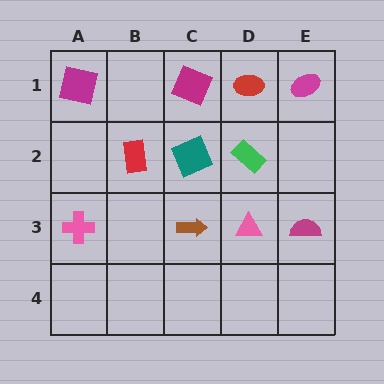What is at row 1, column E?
A magenta ellipse.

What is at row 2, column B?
A red rectangle.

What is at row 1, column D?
A red ellipse.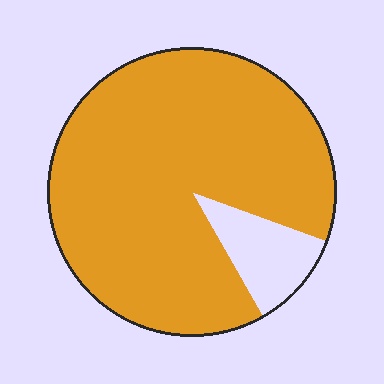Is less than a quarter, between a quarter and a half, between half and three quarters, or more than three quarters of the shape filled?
More than three quarters.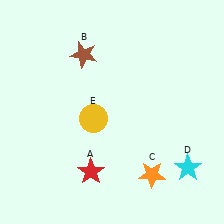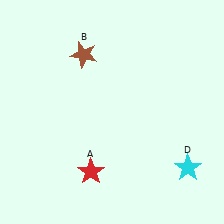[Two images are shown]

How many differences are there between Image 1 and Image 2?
There are 2 differences between the two images.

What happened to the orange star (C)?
The orange star (C) was removed in Image 2. It was in the bottom-right area of Image 1.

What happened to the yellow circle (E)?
The yellow circle (E) was removed in Image 2. It was in the bottom-left area of Image 1.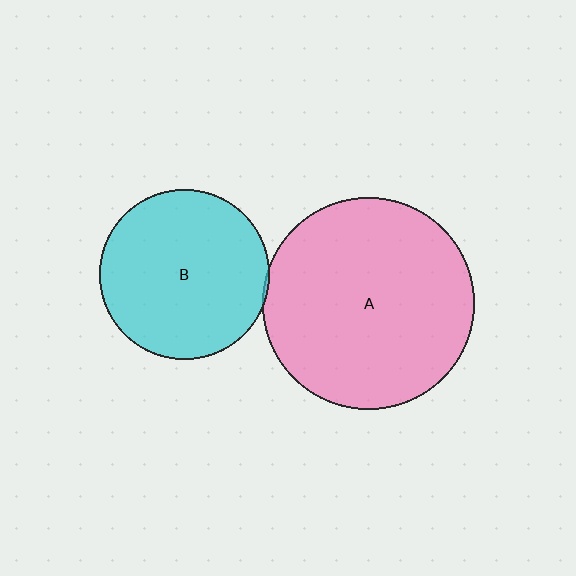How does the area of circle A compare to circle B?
Approximately 1.6 times.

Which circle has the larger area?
Circle A (pink).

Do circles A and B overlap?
Yes.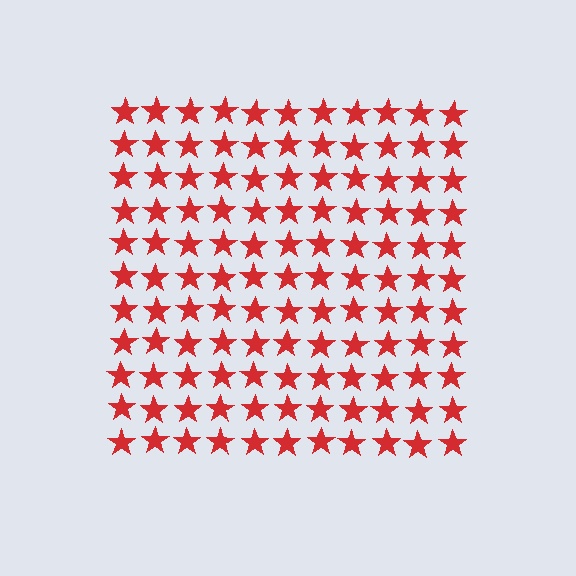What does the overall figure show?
The overall figure shows a square.